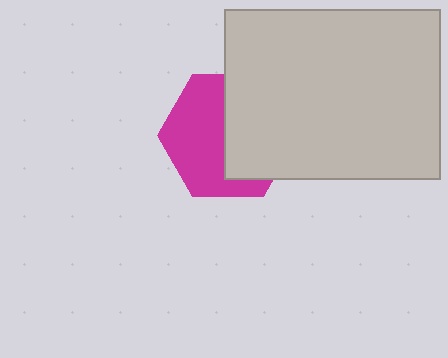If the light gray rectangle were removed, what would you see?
You would see the complete magenta hexagon.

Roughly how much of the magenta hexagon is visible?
About half of it is visible (roughly 52%).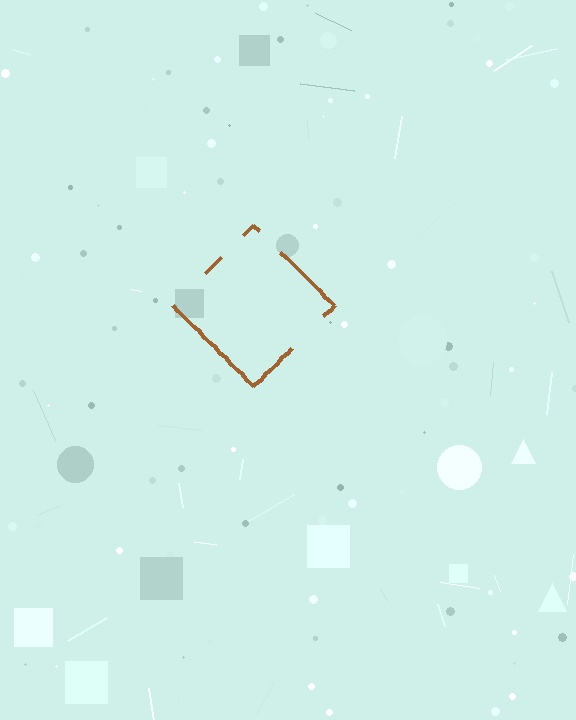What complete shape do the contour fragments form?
The contour fragments form a diamond.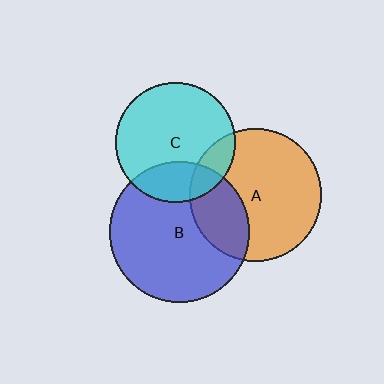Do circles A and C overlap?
Yes.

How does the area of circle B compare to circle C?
Approximately 1.4 times.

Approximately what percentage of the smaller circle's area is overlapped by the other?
Approximately 15%.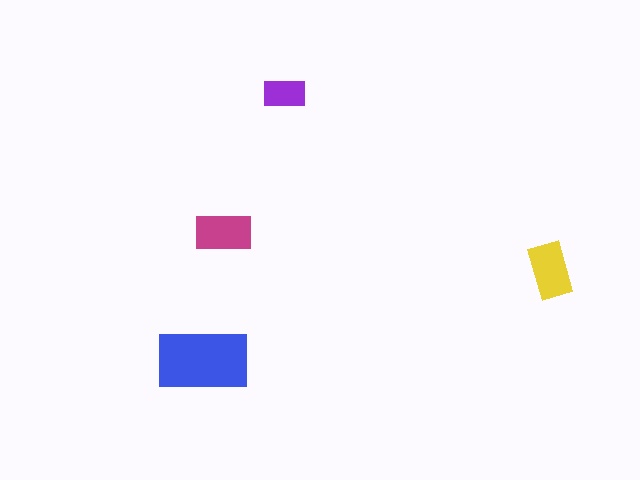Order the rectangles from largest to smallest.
the blue one, the magenta one, the yellow one, the purple one.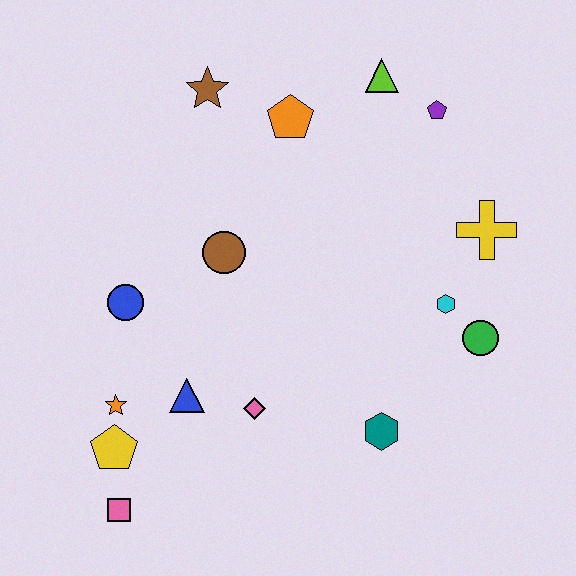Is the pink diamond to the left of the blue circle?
No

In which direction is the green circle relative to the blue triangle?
The green circle is to the right of the blue triangle.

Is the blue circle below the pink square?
No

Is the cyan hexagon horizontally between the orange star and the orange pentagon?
No